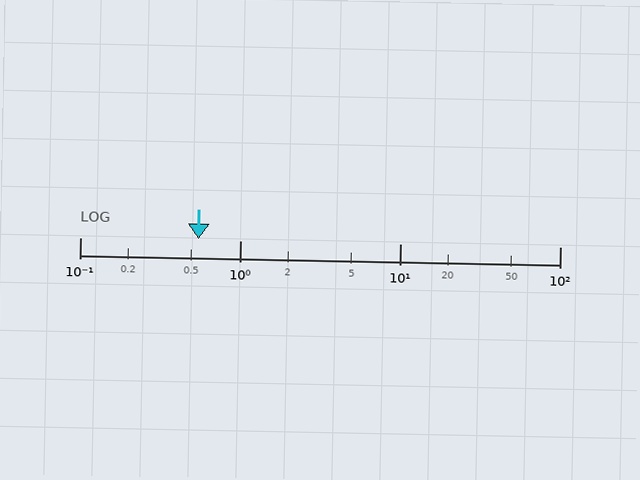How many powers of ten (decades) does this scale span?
The scale spans 3 decades, from 0.1 to 100.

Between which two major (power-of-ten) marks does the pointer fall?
The pointer is between 0.1 and 1.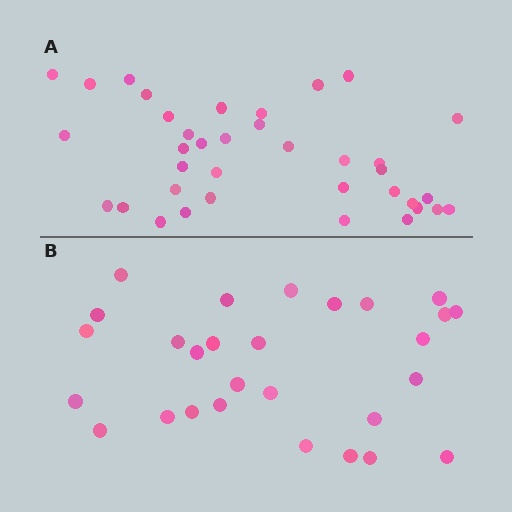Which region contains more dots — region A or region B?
Region A (the top region) has more dots.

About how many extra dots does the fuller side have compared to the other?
Region A has roughly 8 or so more dots than region B.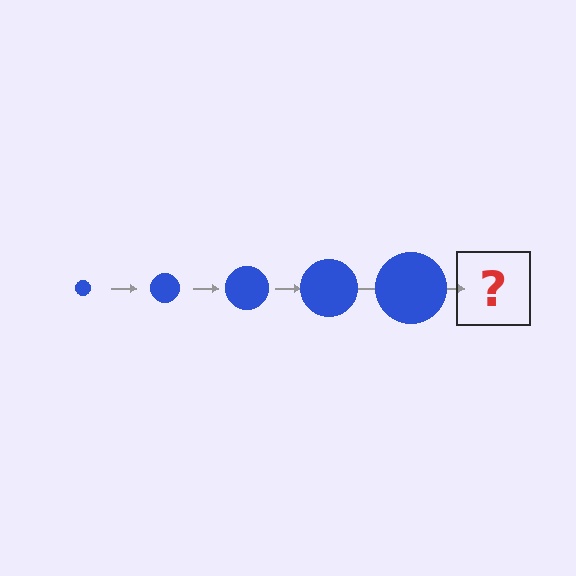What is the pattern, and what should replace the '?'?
The pattern is that the circle gets progressively larger each step. The '?' should be a blue circle, larger than the previous one.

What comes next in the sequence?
The next element should be a blue circle, larger than the previous one.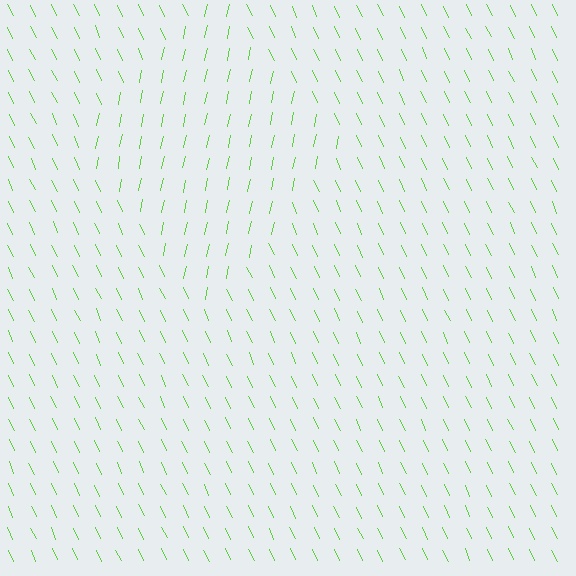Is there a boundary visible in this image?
Yes, there is a texture boundary formed by a change in line orientation.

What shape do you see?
I see a diamond.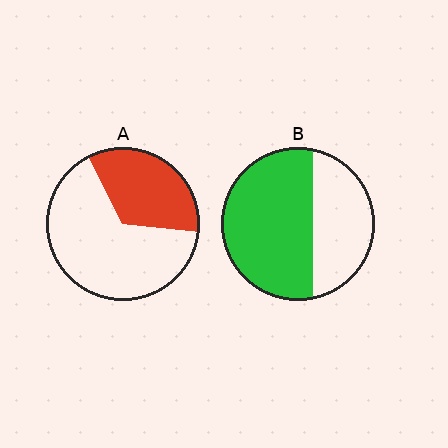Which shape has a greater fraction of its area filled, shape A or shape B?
Shape B.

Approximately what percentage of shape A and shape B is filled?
A is approximately 35% and B is approximately 60%.